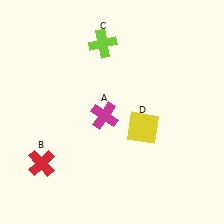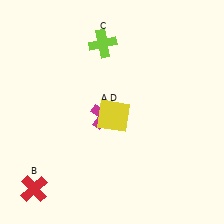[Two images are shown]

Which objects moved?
The objects that moved are: the red cross (B), the yellow square (D).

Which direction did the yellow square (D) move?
The yellow square (D) moved left.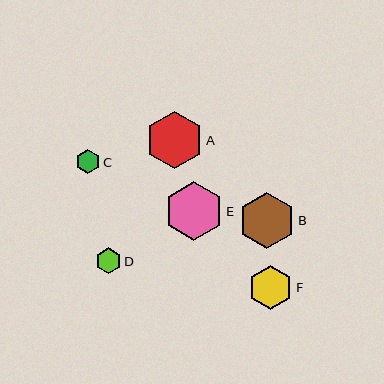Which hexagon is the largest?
Hexagon E is the largest with a size of approximately 59 pixels.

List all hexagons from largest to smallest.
From largest to smallest: E, A, B, F, D, C.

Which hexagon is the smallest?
Hexagon C is the smallest with a size of approximately 24 pixels.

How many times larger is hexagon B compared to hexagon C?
Hexagon B is approximately 2.3 times the size of hexagon C.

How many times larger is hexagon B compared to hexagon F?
Hexagon B is approximately 1.3 times the size of hexagon F.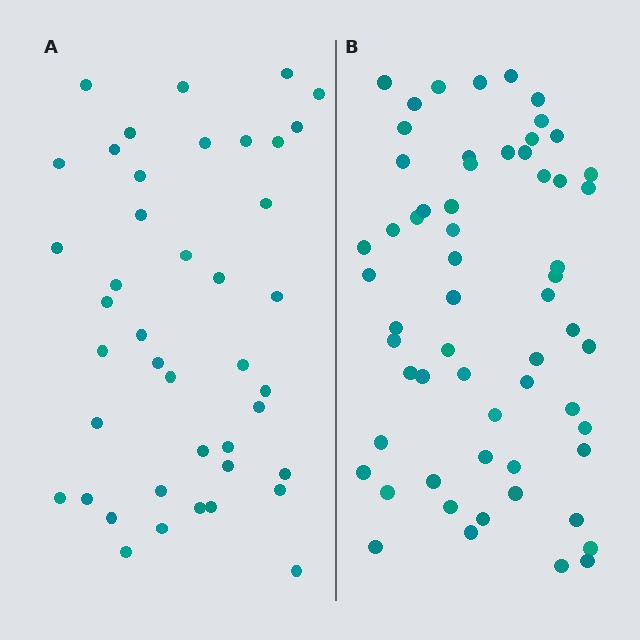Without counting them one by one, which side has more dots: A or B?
Region B (the right region) has more dots.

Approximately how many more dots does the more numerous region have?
Region B has approximately 20 more dots than region A.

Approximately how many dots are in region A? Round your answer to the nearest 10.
About 40 dots. (The exact count is 42, which rounds to 40.)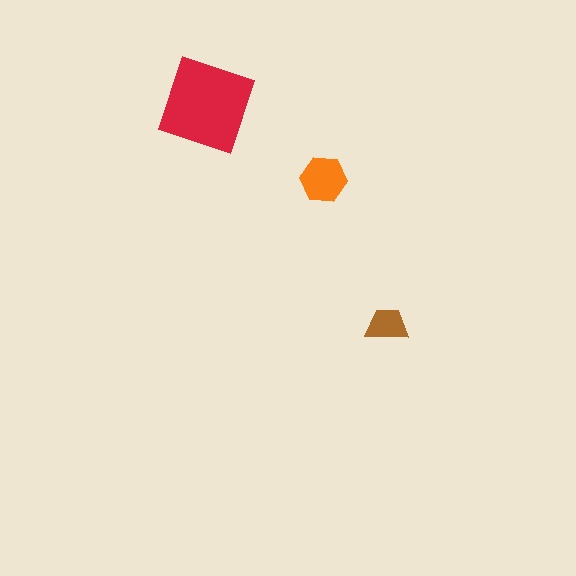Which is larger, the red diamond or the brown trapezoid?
The red diamond.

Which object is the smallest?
The brown trapezoid.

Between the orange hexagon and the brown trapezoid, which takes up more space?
The orange hexagon.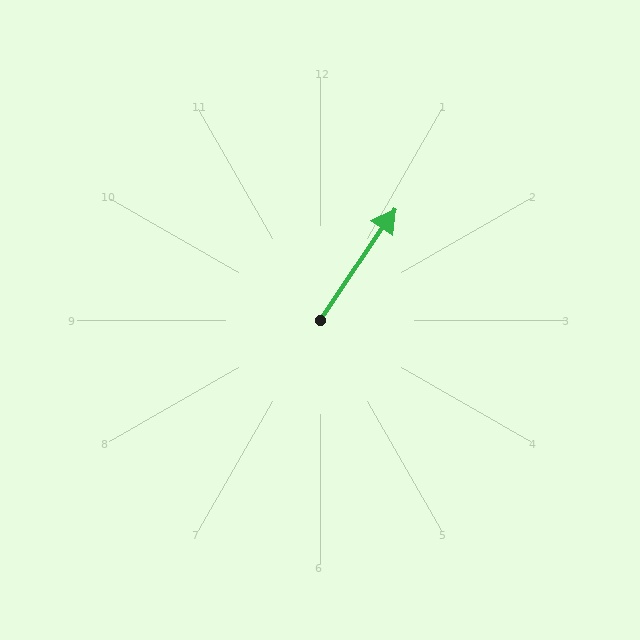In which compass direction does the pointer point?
Northeast.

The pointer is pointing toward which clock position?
Roughly 1 o'clock.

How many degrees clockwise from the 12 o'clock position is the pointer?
Approximately 34 degrees.